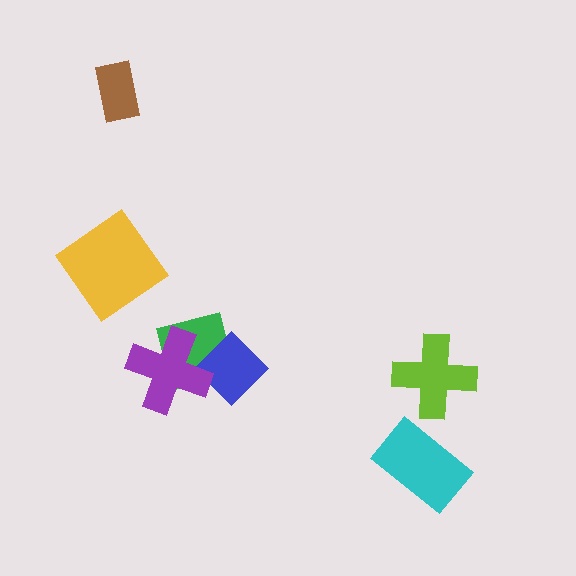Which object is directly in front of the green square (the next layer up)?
The blue diamond is directly in front of the green square.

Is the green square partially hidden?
Yes, it is partially covered by another shape.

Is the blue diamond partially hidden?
Yes, it is partially covered by another shape.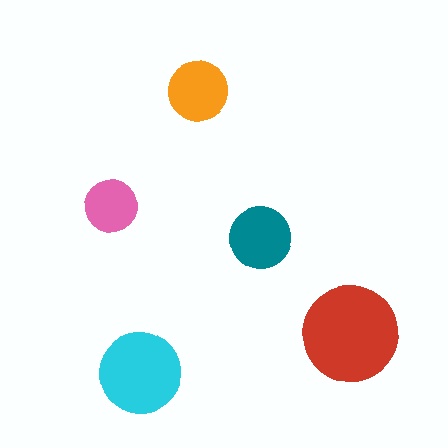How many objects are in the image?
There are 5 objects in the image.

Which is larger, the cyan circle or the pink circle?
The cyan one.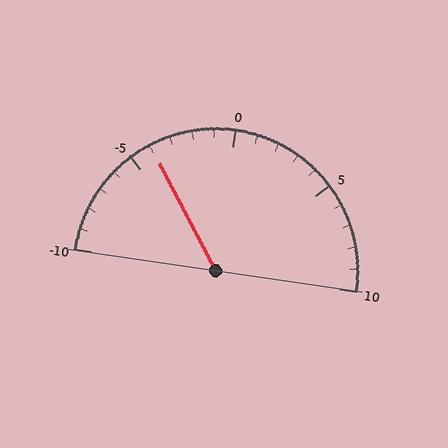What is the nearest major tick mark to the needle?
The nearest major tick mark is -5.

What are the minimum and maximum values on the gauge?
The gauge ranges from -10 to 10.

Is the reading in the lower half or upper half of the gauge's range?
The reading is in the lower half of the range (-10 to 10).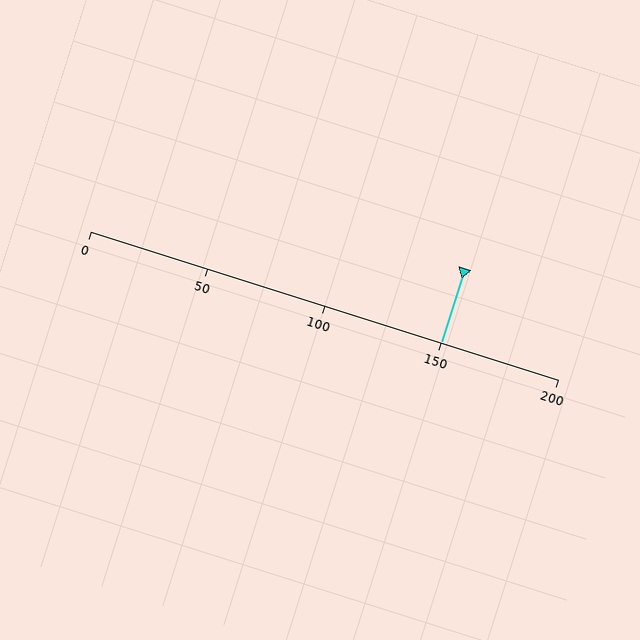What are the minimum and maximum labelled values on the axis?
The axis runs from 0 to 200.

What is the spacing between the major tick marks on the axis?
The major ticks are spaced 50 apart.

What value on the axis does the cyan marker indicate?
The marker indicates approximately 150.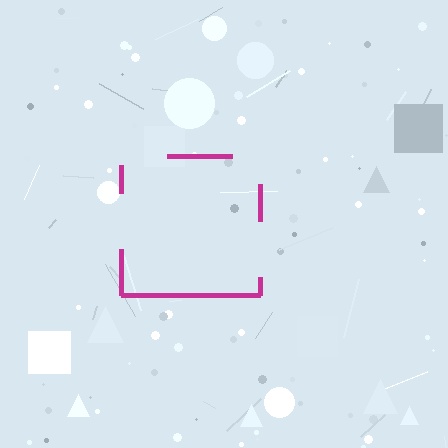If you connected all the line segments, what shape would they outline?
They would outline a square.